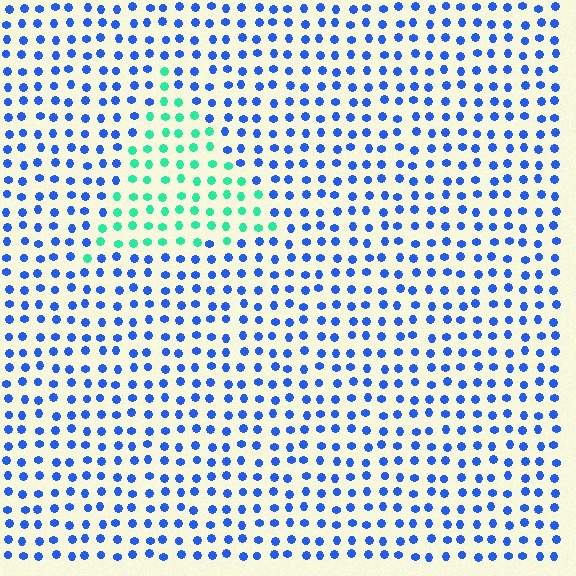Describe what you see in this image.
The image is filled with small blue elements in a uniform arrangement. A triangle-shaped region is visible where the elements are tinted to a slightly different hue, forming a subtle color boundary.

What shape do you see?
I see a triangle.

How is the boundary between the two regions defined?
The boundary is defined purely by a slight shift in hue (about 67 degrees). Spacing, size, and orientation are identical on both sides.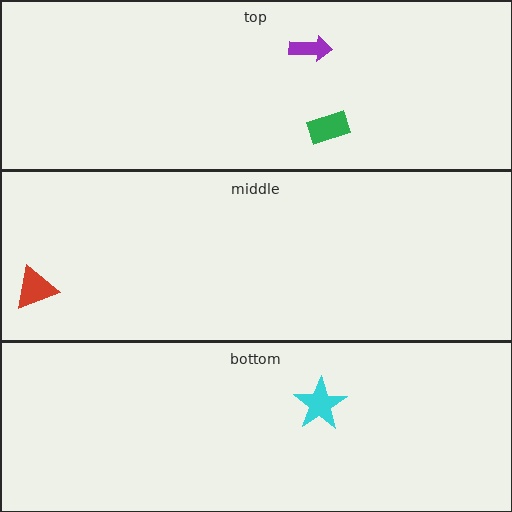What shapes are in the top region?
The green rectangle, the purple arrow.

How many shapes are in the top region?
2.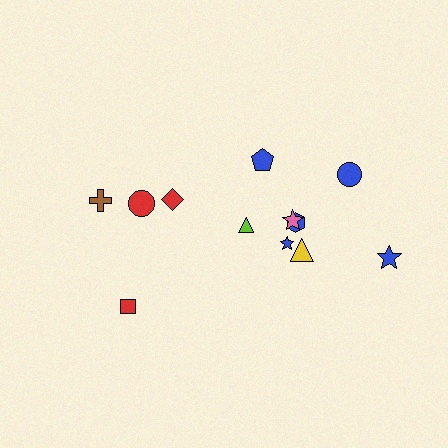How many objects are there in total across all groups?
There are 12 objects.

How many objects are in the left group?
There are 4 objects.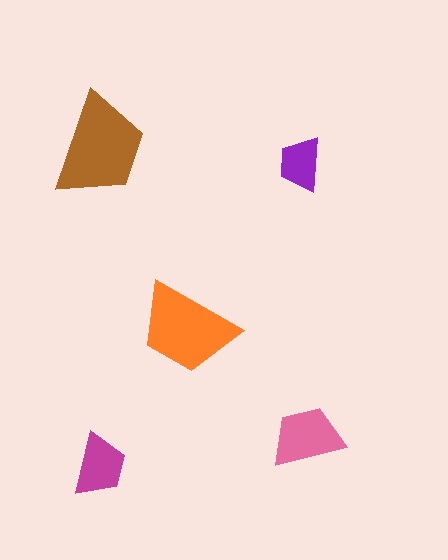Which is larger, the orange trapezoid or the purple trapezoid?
The orange one.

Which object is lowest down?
The magenta trapezoid is bottommost.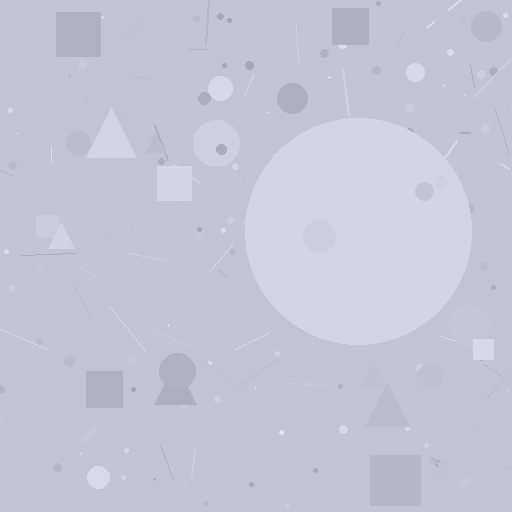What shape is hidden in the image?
A circle is hidden in the image.